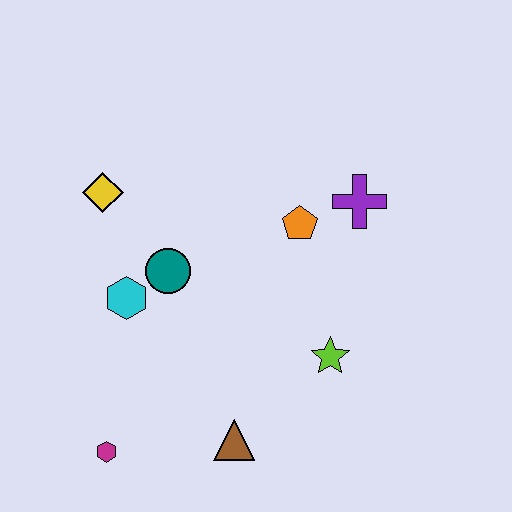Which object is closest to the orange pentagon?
The purple cross is closest to the orange pentagon.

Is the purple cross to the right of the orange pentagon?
Yes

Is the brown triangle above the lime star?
No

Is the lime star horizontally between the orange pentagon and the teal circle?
No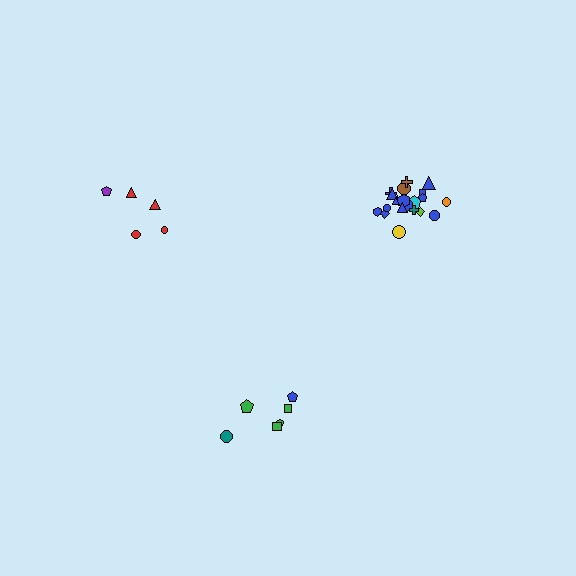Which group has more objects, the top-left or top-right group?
The top-right group.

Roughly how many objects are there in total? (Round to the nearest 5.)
Roughly 35 objects in total.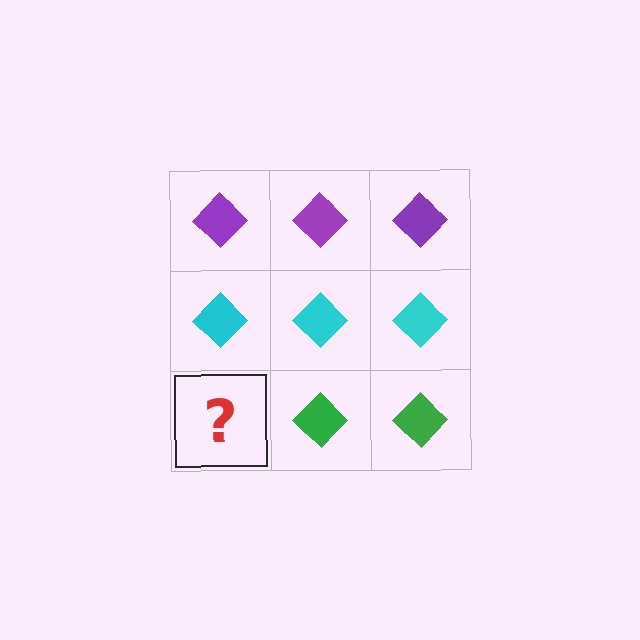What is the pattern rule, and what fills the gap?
The rule is that each row has a consistent color. The gap should be filled with a green diamond.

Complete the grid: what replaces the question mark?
The question mark should be replaced with a green diamond.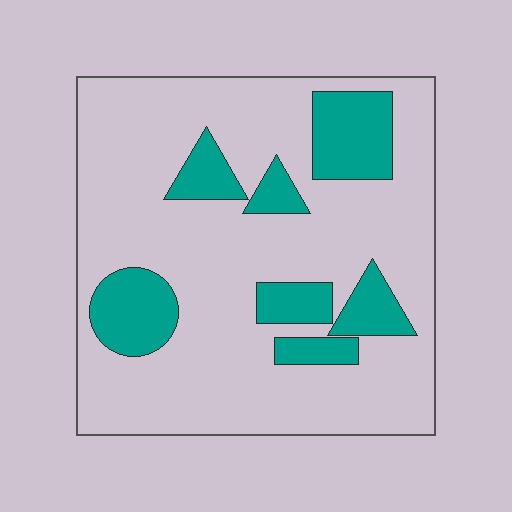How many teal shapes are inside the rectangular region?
7.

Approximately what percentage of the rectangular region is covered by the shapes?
Approximately 20%.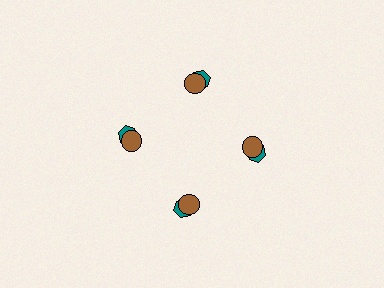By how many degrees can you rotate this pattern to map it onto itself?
The pattern maps onto itself every 90 degrees of rotation.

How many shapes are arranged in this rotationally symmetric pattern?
There are 8 shapes, arranged in 4 groups of 2.